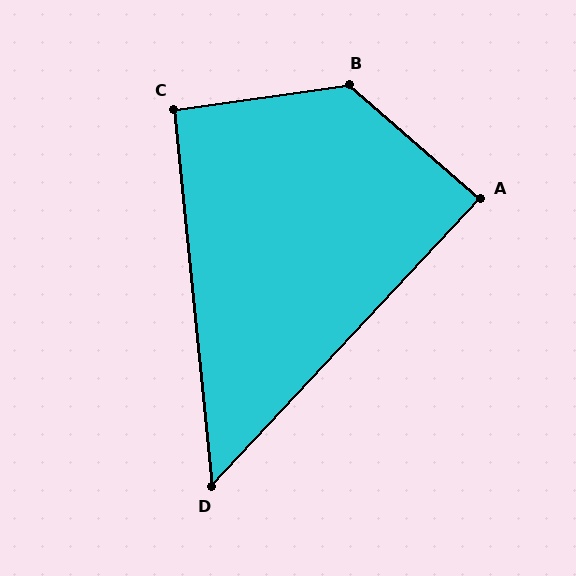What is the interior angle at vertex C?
Approximately 92 degrees (approximately right).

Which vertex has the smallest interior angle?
D, at approximately 49 degrees.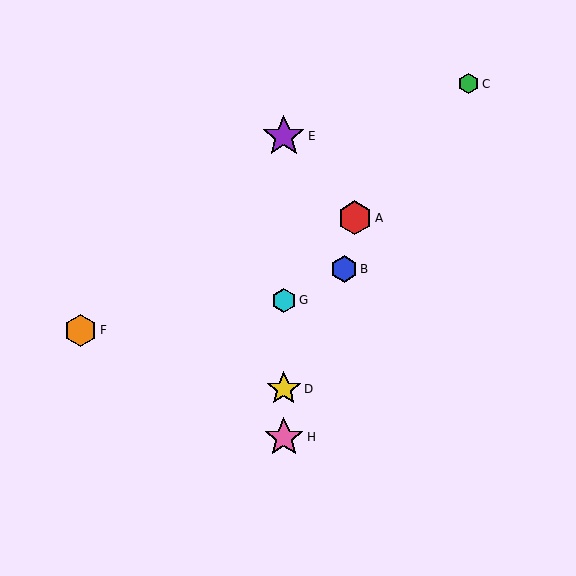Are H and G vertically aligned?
Yes, both are at x≈284.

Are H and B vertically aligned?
No, H is at x≈284 and B is at x≈344.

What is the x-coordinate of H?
Object H is at x≈284.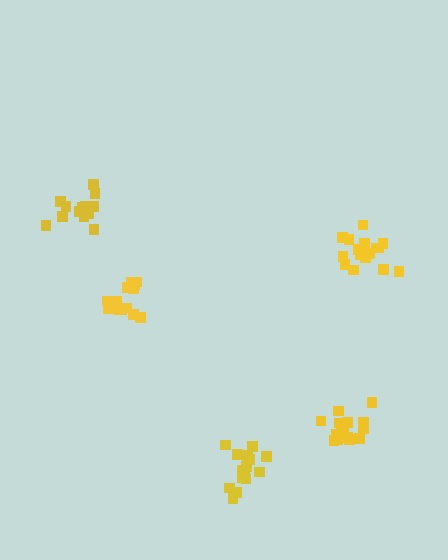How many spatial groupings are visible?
There are 5 spatial groupings.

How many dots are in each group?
Group 1: 15 dots, Group 2: 17 dots, Group 3: 15 dots, Group 4: 15 dots, Group 5: 13 dots (75 total).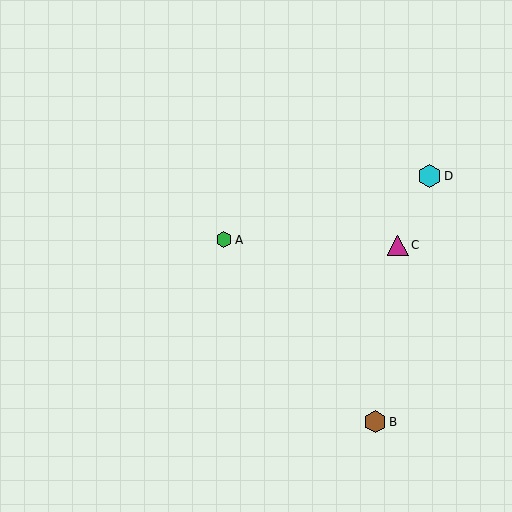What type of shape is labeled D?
Shape D is a cyan hexagon.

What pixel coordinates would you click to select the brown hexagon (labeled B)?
Click at (375, 422) to select the brown hexagon B.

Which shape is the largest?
The cyan hexagon (labeled D) is the largest.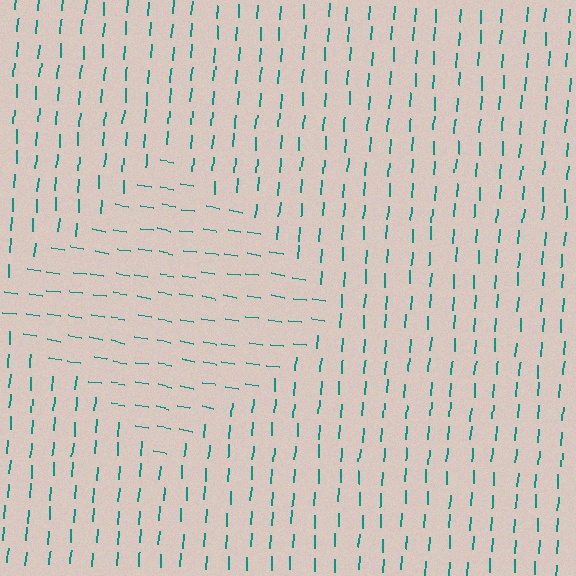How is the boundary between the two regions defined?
The boundary is defined purely by a change in line orientation (approximately 84 degrees difference). All lines are the same color and thickness.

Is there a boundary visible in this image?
Yes, there is a texture boundary formed by a change in line orientation.